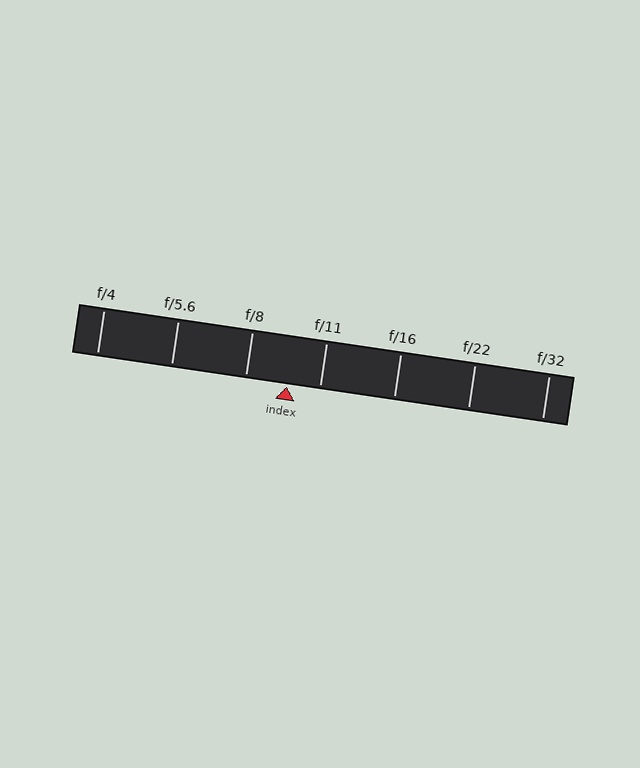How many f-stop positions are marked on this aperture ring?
There are 7 f-stop positions marked.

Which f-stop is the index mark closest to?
The index mark is closest to f/11.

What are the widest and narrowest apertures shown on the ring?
The widest aperture shown is f/4 and the narrowest is f/32.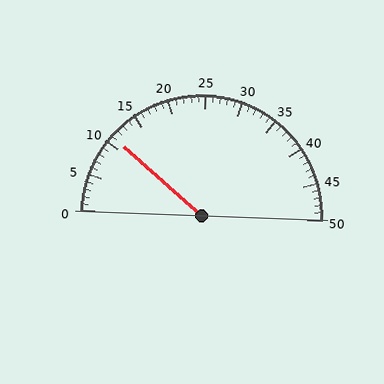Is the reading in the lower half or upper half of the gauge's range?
The reading is in the lower half of the range (0 to 50).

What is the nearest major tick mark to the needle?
The nearest major tick mark is 10.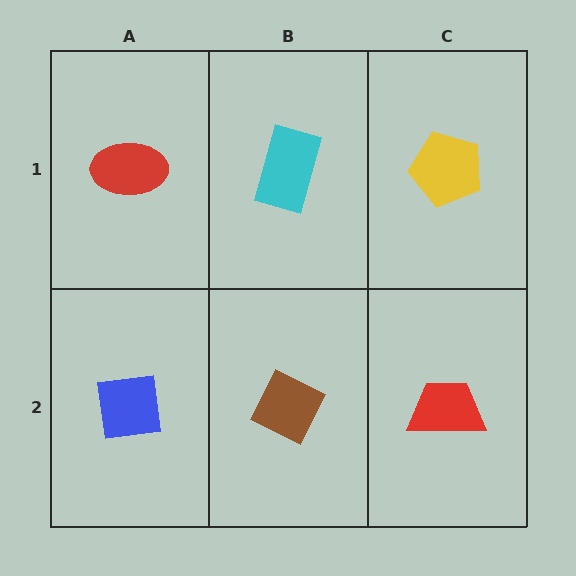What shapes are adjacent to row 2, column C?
A yellow pentagon (row 1, column C), a brown diamond (row 2, column B).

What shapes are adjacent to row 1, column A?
A blue square (row 2, column A), a cyan rectangle (row 1, column B).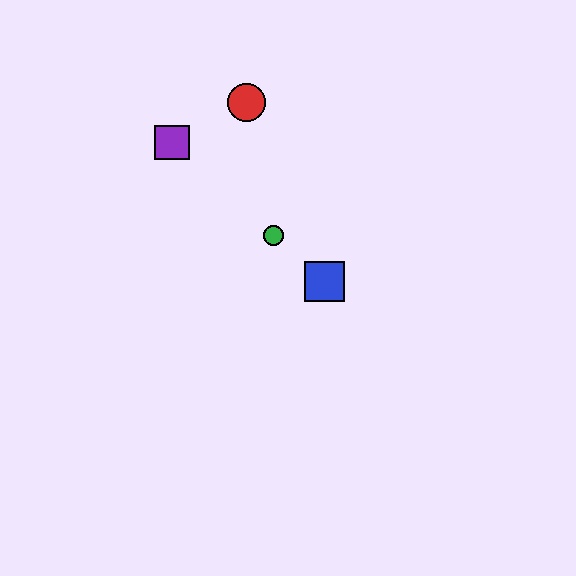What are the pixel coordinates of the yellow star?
The yellow star is at (164, 136).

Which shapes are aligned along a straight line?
The blue square, the green circle, the yellow star, the purple square are aligned along a straight line.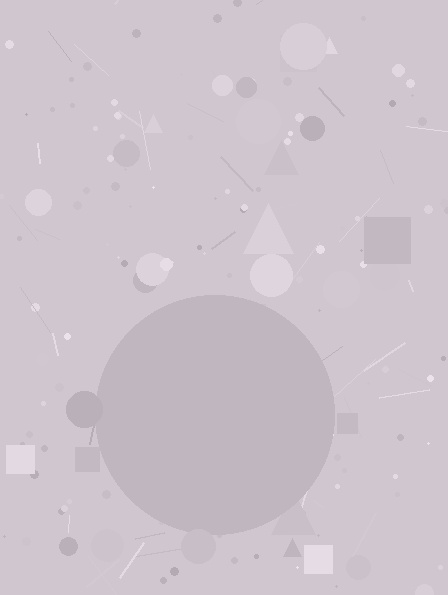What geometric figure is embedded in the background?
A circle is embedded in the background.